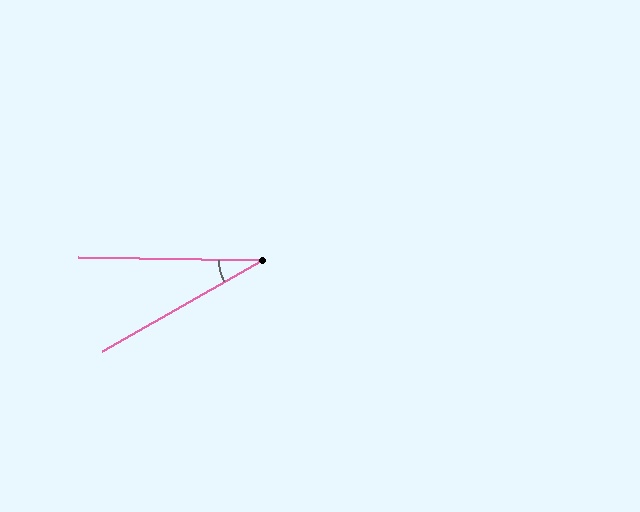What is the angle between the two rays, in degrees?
Approximately 31 degrees.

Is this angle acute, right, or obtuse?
It is acute.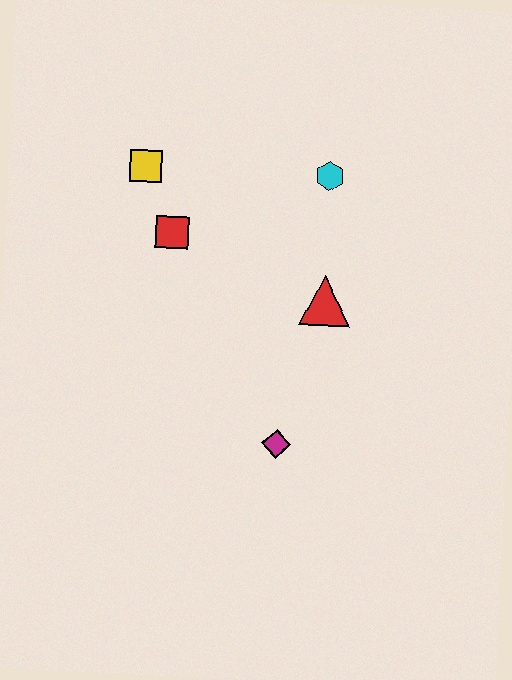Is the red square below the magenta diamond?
No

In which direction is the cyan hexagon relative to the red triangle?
The cyan hexagon is above the red triangle.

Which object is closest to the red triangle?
The cyan hexagon is closest to the red triangle.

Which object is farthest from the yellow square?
The magenta diamond is farthest from the yellow square.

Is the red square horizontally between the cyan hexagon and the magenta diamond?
No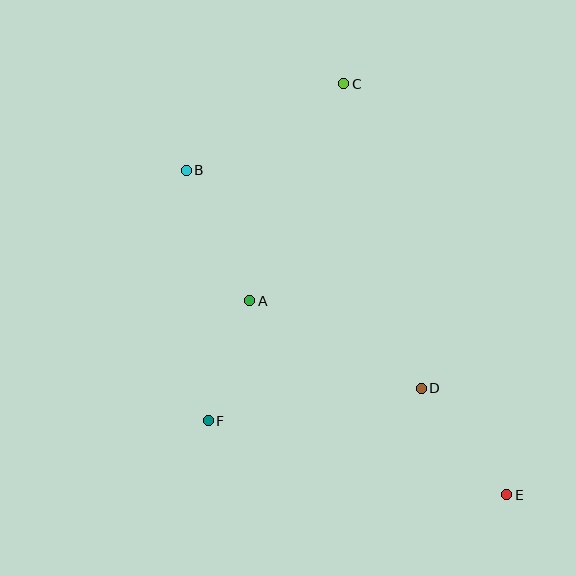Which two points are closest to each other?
Points A and F are closest to each other.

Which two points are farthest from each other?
Points B and E are farthest from each other.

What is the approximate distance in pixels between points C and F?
The distance between C and F is approximately 363 pixels.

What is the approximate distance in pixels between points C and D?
The distance between C and D is approximately 314 pixels.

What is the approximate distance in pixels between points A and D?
The distance between A and D is approximately 193 pixels.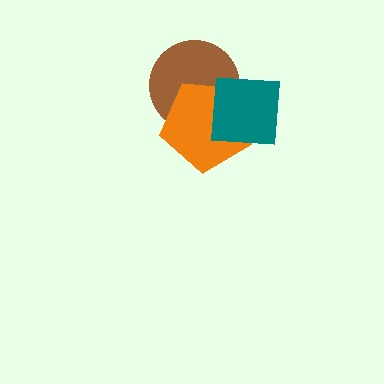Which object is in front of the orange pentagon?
The teal square is in front of the orange pentagon.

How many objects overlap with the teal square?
2 objects overlap with the teal square.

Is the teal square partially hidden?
No, no other shape covers it.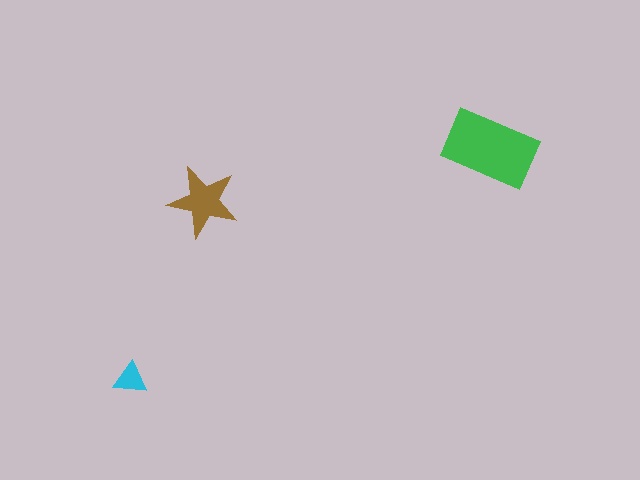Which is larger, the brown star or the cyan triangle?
The brown star.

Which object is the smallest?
The cyan triangle.